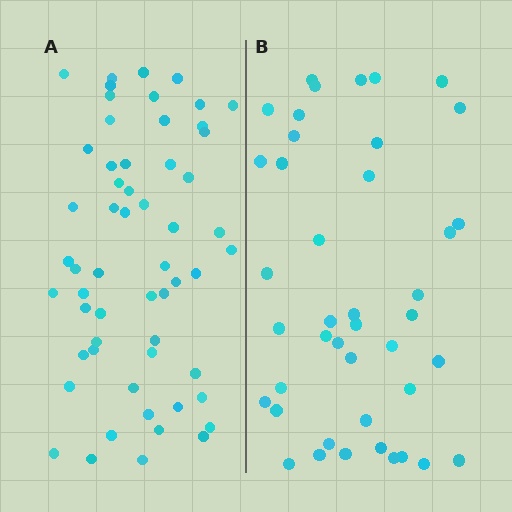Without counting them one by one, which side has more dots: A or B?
Region A (the left region) has more dots.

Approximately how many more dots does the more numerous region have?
Region A has approximately 15 more dots than region B.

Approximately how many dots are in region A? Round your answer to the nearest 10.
About 60 dots. (The exact count is 57, which rounds to 60.)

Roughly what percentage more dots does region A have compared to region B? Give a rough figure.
About 35% more.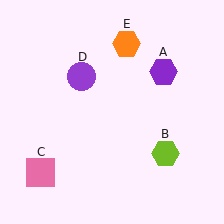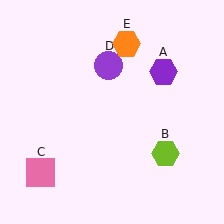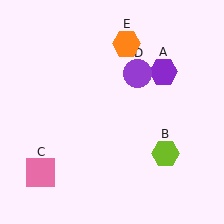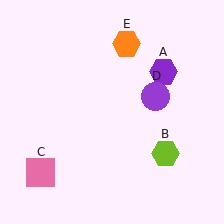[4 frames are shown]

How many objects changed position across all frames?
1 object changed position: purple circle (object D).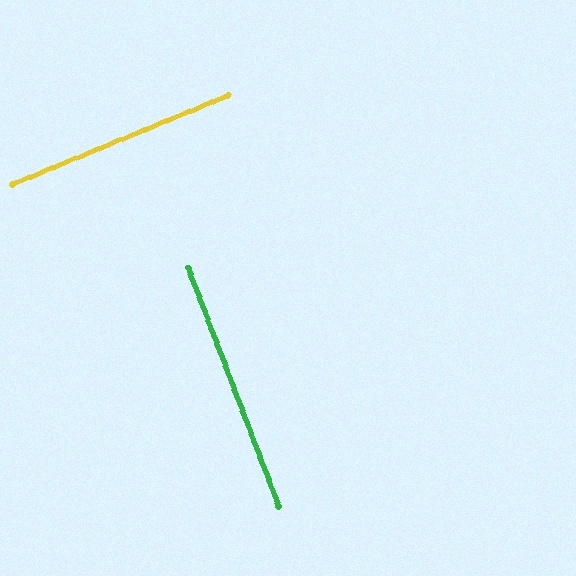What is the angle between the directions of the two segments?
Approximately 88 degrees.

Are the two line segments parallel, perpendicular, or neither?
Perpendicular — they meet at approximately 88°.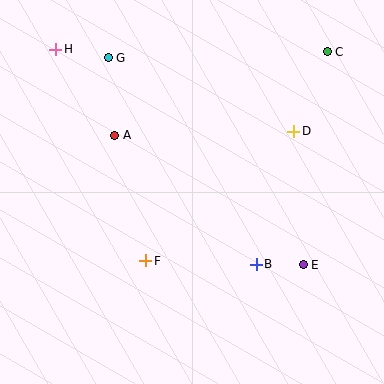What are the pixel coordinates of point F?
Point F is at (146, 261).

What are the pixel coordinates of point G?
Point G is at (108, 58).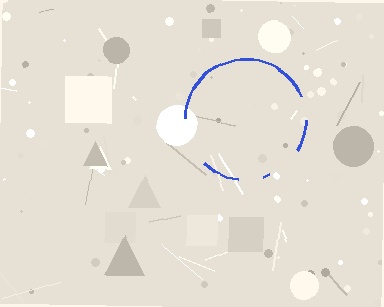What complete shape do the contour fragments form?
The contour fragments form a circle.